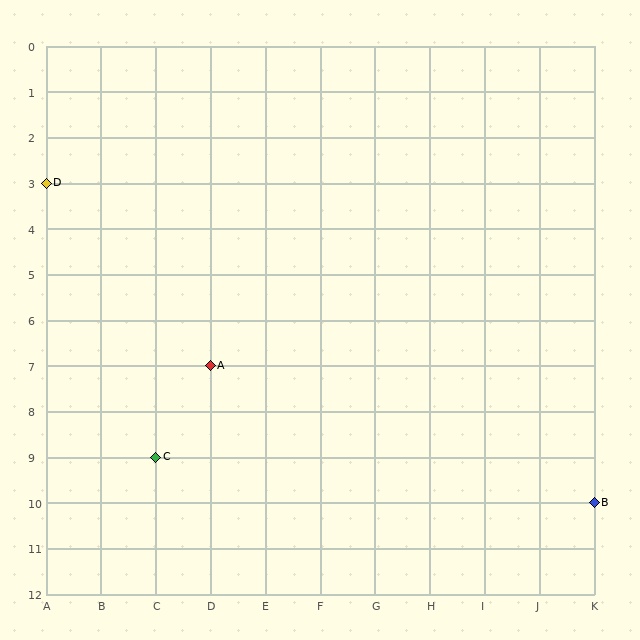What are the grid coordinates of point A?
Point A is at grid coordinates (D, 7).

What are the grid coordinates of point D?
Point D is at grid coordinates (A, 3).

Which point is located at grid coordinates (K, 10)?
Point B is at (K, 10).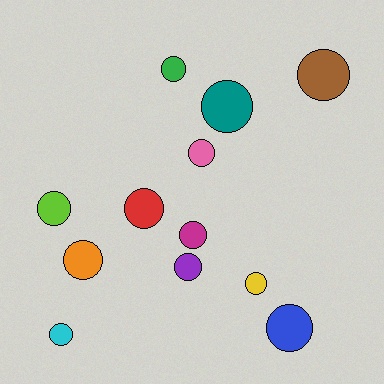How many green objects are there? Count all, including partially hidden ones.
There is 1 green object.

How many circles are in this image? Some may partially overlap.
There are 12 circles.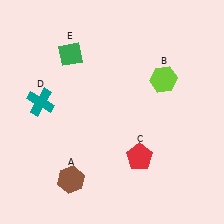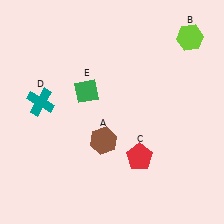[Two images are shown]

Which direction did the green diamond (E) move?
The green diamond (E) moved down.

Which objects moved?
The objects that moved are: the brown hexagon (A), the lime hexagon (B), the green diamond (E).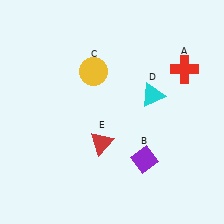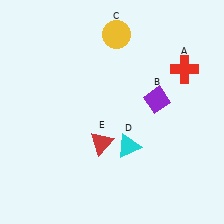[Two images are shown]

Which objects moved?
The objects that moved are: the purple diamond (B), the yellow circle (C), the cyan triangle (D).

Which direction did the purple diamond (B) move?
The purple diamond (B) moved up.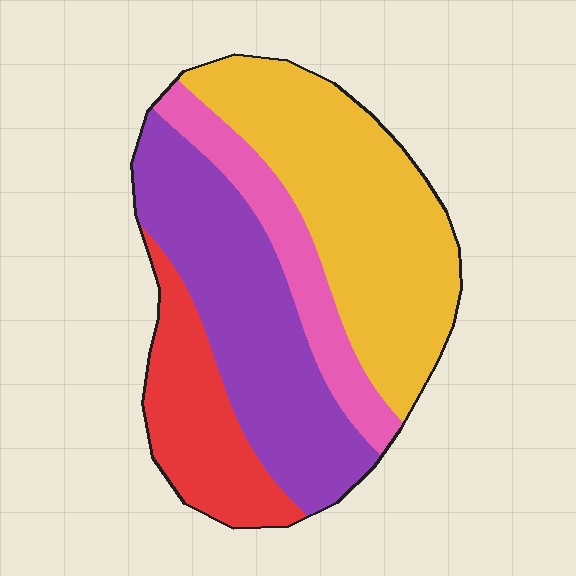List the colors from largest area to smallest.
From largest to smallest: yellow, purple, red, pink.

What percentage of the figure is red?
Red takes up about one sixth (1/6) of the figure.